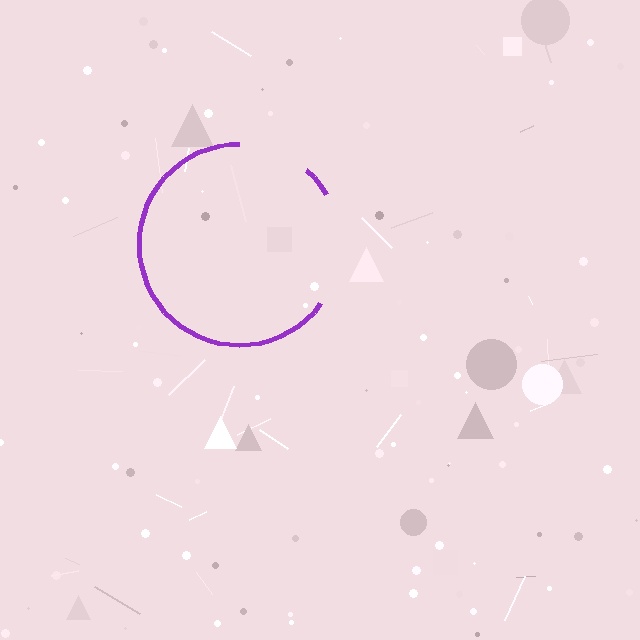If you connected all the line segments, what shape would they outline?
They would outline a circle.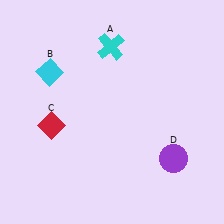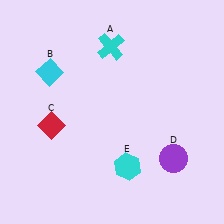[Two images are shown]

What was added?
A cyan hexagon (E) was added in Image 2.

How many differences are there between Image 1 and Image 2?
There is 1 difference between the two images.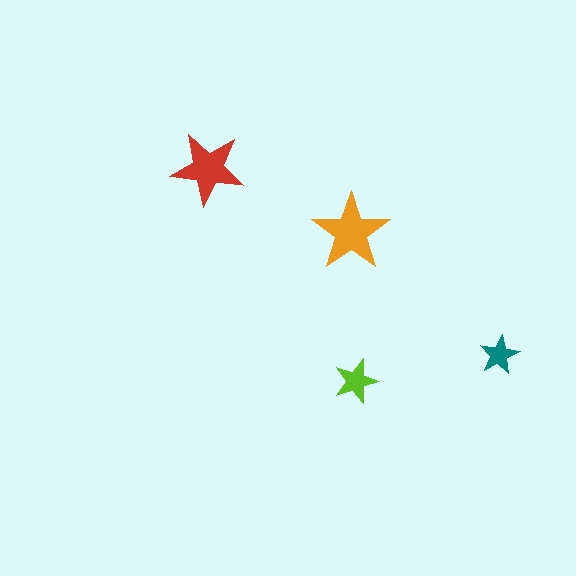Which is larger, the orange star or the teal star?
The orange one.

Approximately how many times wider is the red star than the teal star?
About 2 times wider.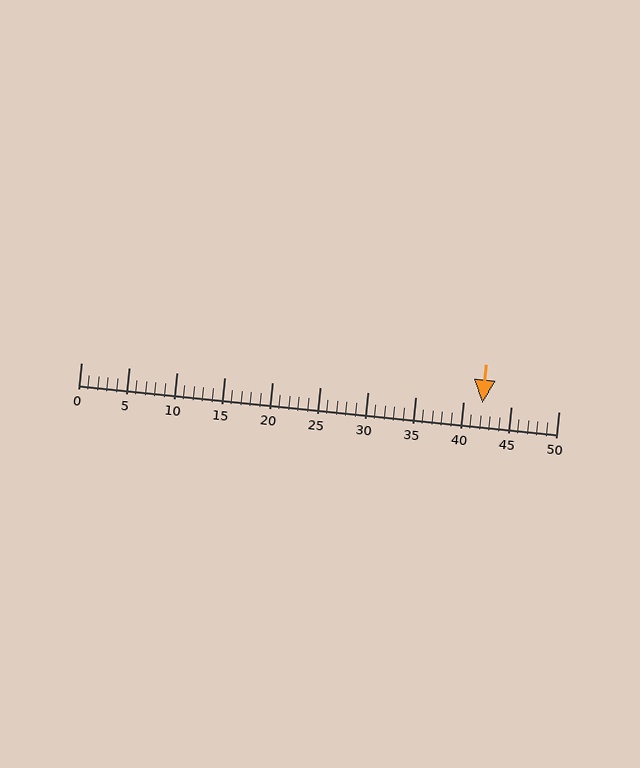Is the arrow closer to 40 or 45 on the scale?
The arrow is closer to 40.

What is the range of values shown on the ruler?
The ruler shows values from 0 to 50.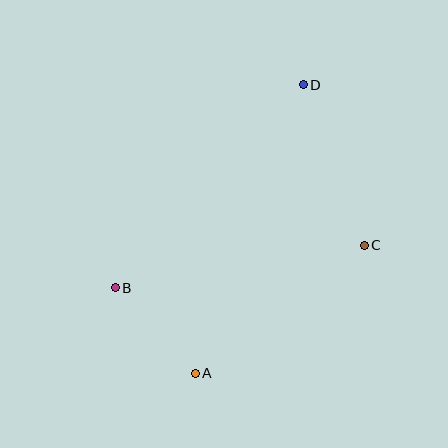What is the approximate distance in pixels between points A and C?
The distance between A and C is approximately 212 pixels.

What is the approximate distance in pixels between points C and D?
The distance between C and D is approximately 172 pixels.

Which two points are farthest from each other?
Points A and D are farthest from each other.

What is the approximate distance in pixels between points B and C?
The distance between B and C is approximately 253 pixels.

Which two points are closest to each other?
Points A and B are closest to each other.